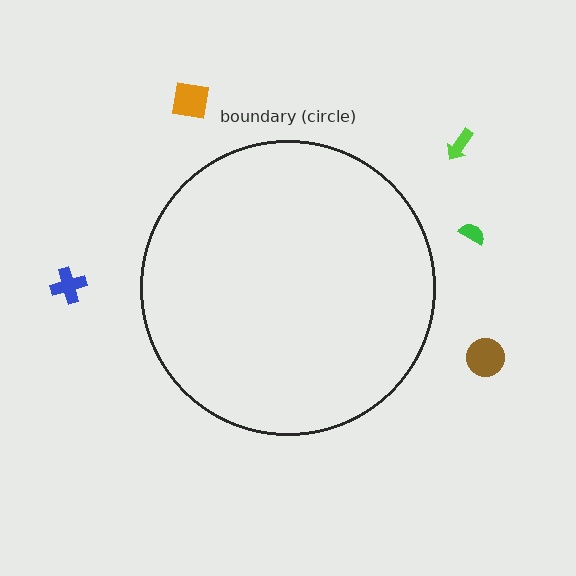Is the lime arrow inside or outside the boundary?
Outside.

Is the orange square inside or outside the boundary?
Outside.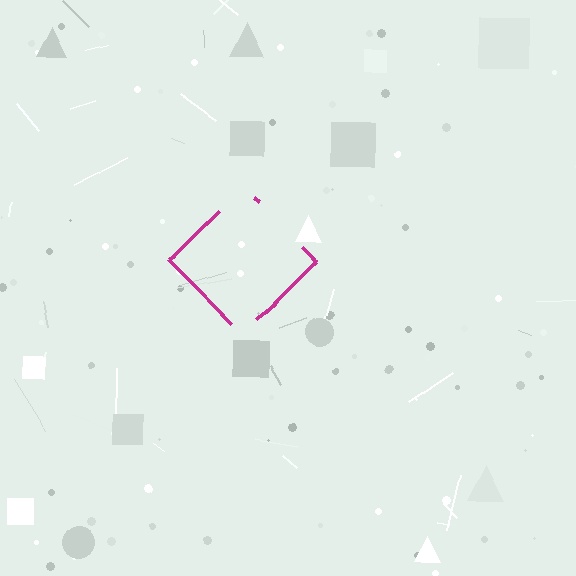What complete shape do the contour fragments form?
The contour fragments form a diamond.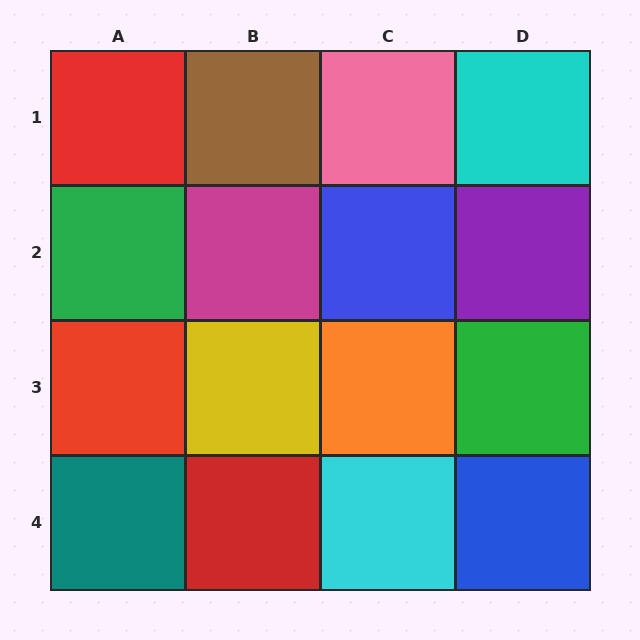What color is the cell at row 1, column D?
Cyan.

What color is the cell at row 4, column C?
Cyan.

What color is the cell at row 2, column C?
Blue.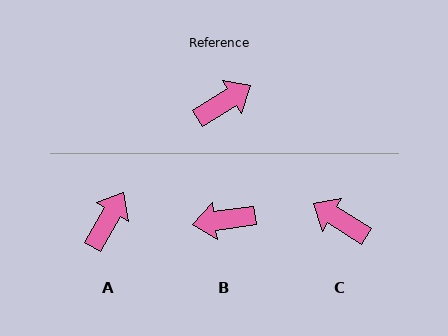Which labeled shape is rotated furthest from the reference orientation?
B, about 157 degrees away.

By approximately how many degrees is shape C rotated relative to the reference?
Approximately 117 degrees counter-clockwise.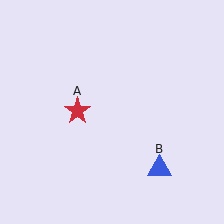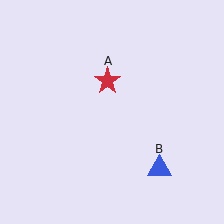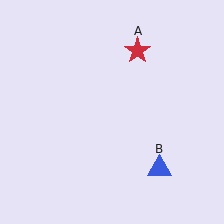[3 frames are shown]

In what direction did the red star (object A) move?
The red star (object A) moved up and to the right.